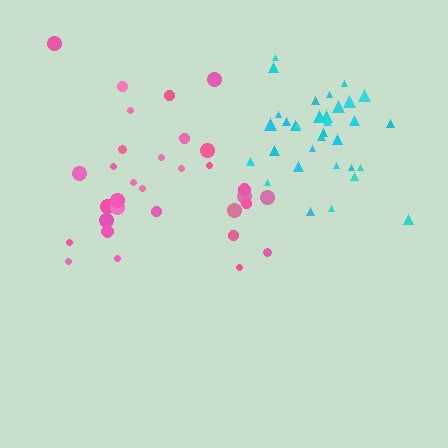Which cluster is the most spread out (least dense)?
Pink.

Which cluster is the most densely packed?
Cyan.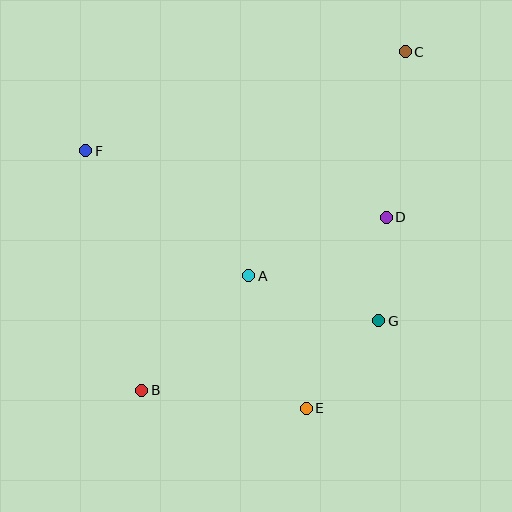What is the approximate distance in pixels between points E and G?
The distance between E and G is approximately 114 pixels.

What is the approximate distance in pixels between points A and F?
The distance between A and F is approximately 205 pixels.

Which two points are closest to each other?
Points D and G are closest to each other.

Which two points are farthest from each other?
Points B and C are farthest from each other.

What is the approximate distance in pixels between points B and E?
The distance between B and E is approximately 165 pixels.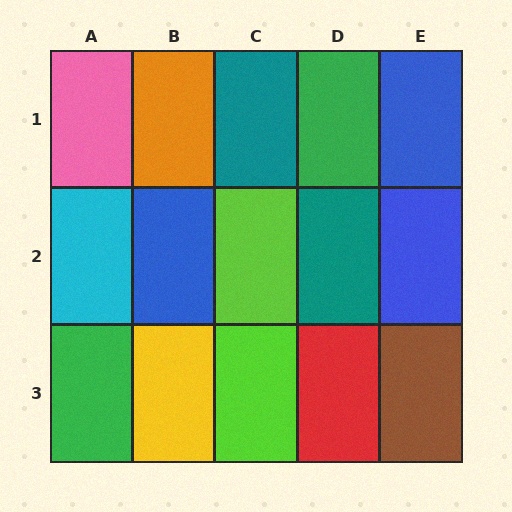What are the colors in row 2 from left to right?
Cyan, blue, lime, teal, blue.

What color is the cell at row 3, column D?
Red.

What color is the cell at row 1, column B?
Orange.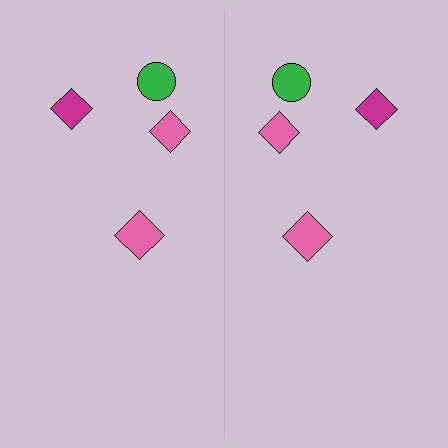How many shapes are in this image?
There are 8 shapes in this image.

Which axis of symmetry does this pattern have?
The pattern has a vertical axis of symmetry running through the center of the image.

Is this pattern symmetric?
Yes, this pattern has bilateral (reflection) symmetry.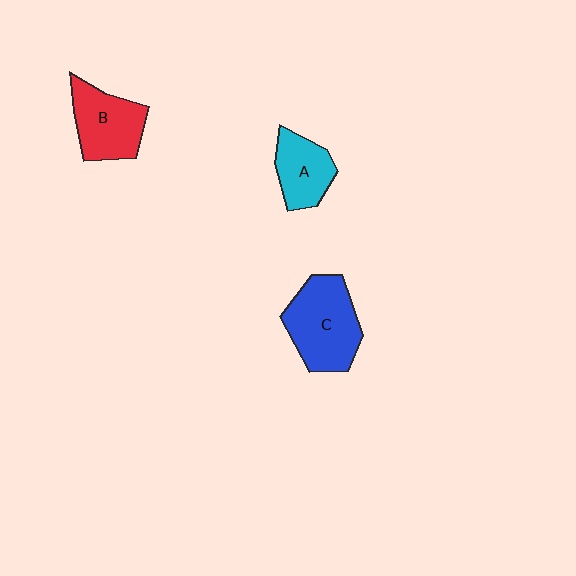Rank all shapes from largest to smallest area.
From largest to smallest: C (blue), B (red), A (cyan).